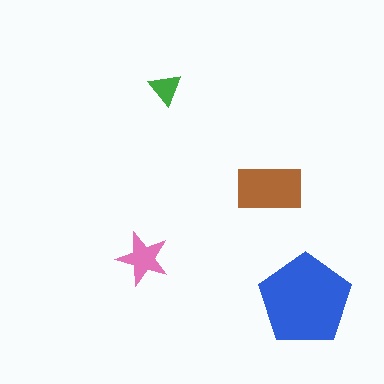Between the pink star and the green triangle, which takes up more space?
The pink star.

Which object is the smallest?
The green triangle.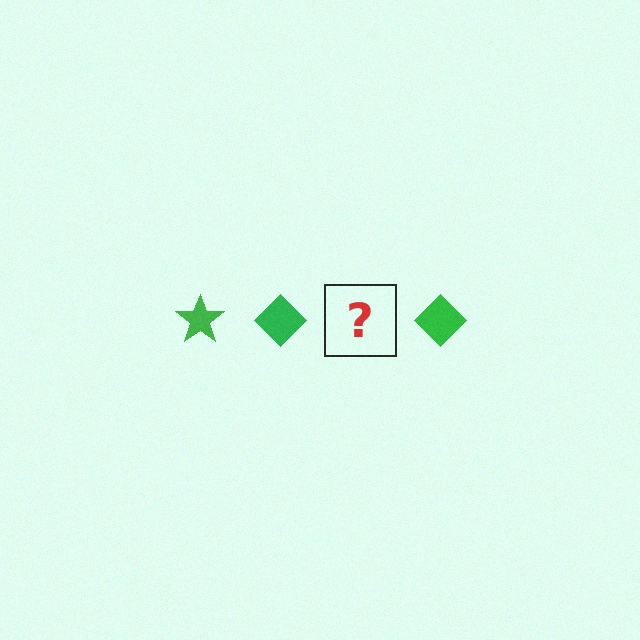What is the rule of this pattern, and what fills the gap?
The rule is that the pattern cycles through star, diamond shapes in green. The gap should be filled with a green star.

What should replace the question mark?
The question mark should be replaced with a green star.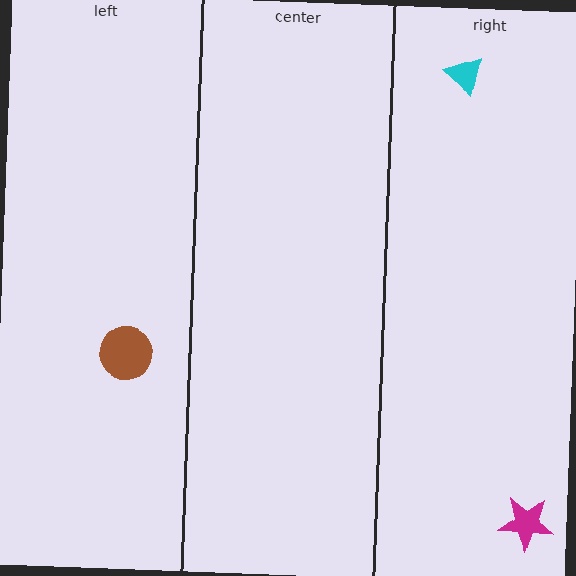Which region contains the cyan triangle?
The right region.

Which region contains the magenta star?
The right region.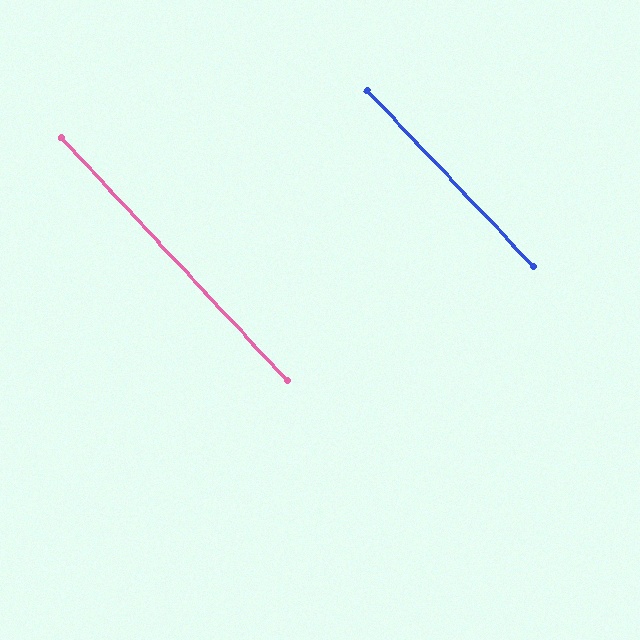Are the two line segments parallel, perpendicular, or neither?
Parallel — their directions differ by only 0.5°.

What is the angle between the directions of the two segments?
Approximately 0 degrees.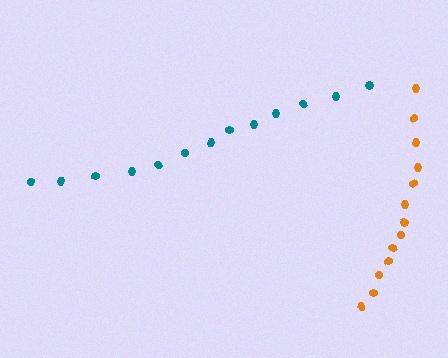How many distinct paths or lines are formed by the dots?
There are 2 distinct paths.